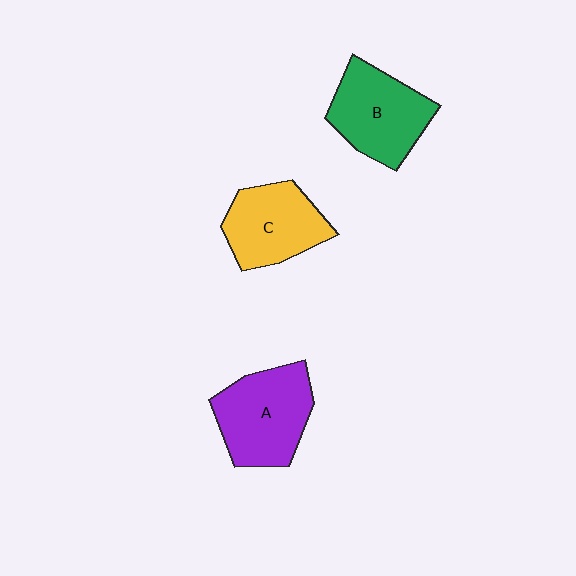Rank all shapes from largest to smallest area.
From largest to smallest: A (purple), B (green), C (yellow).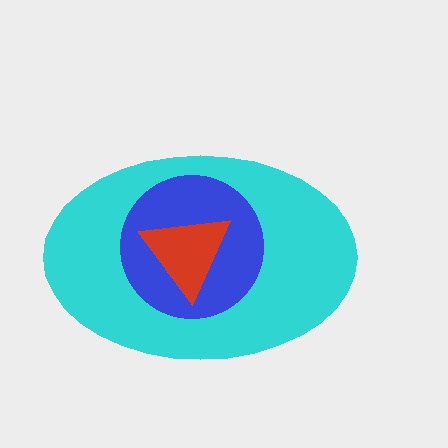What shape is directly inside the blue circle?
The red triangle.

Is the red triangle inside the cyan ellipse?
Yes.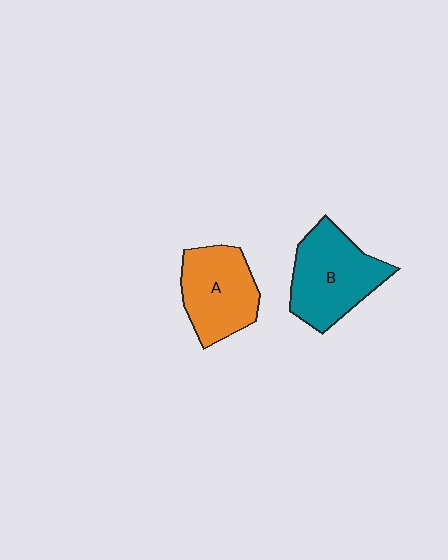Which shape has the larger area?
Shape B (teal).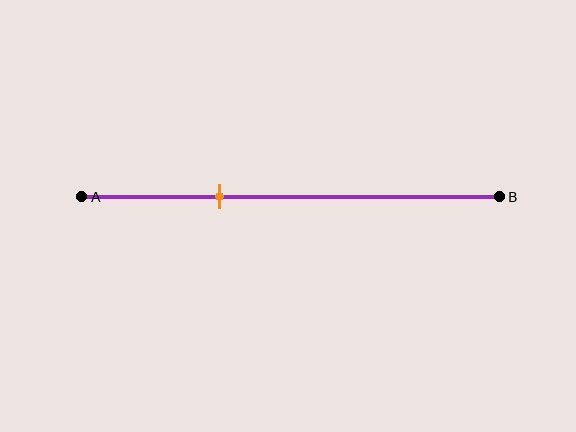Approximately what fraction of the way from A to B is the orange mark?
The orange mark is approximately 35% of the way from A to B.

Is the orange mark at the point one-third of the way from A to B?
Yes, the mark is approximately at the one-third point.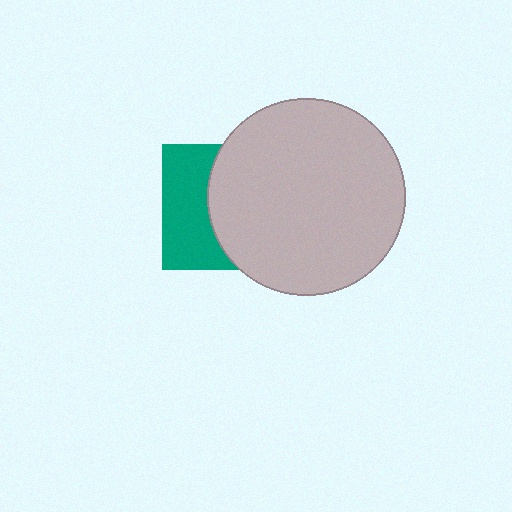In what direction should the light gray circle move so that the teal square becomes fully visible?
The light gray circle should move right. That is the shortest direction to clear the overlap and leave the teal square fully visible.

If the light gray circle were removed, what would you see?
You would see the complete teal square.